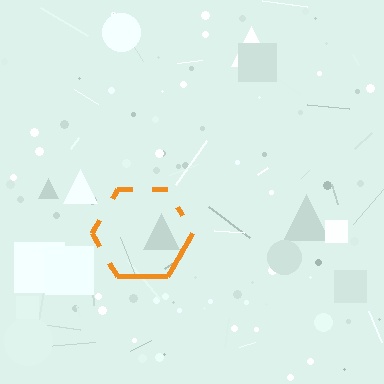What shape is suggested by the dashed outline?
The dashed outline suggests a hexagon.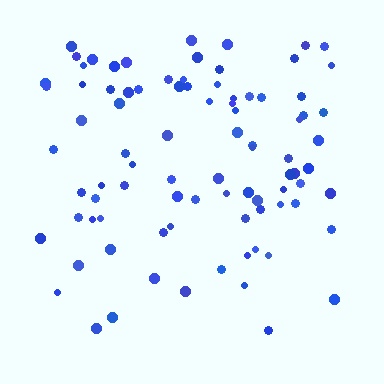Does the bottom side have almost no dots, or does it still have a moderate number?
Still a moderate number, just noticeably fewer than the top.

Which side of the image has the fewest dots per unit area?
The bottom.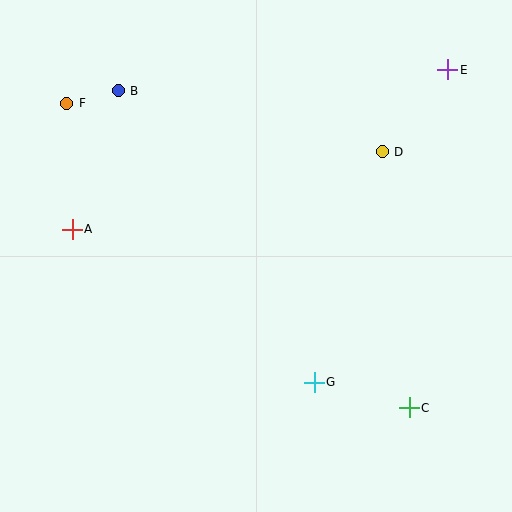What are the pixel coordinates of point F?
Point F is at (67, 103).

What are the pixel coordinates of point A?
Point A is at (72, 229).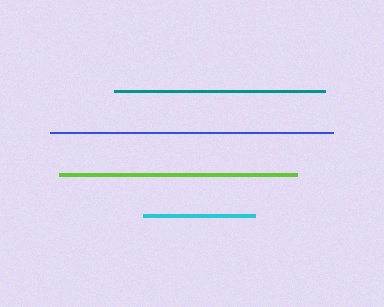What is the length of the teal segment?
The teal segment is approximately 211 pixels long.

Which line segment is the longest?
The blue line is the longest at approximately 283 pixels.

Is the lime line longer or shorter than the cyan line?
The lime line is longer than the cyan line.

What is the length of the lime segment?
The lime segment is approximately 238 pixels long.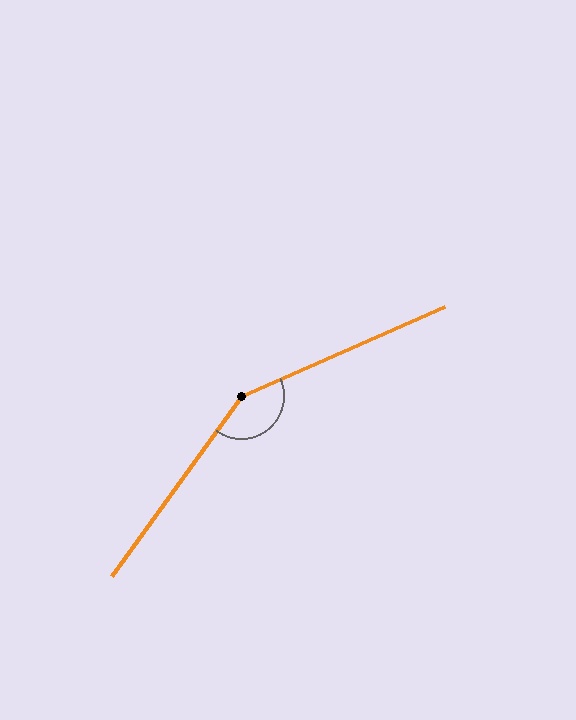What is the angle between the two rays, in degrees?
Approximately 150 degrees.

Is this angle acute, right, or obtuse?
It is obtuse.